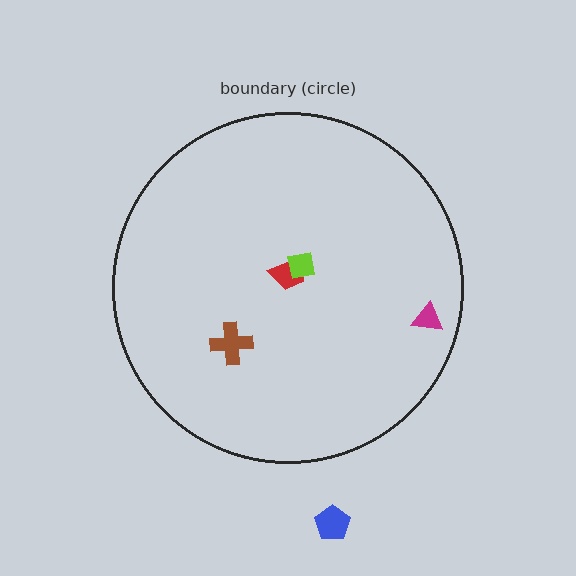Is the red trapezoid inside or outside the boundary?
Inside.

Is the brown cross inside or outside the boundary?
Inside.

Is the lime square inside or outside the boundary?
Inside.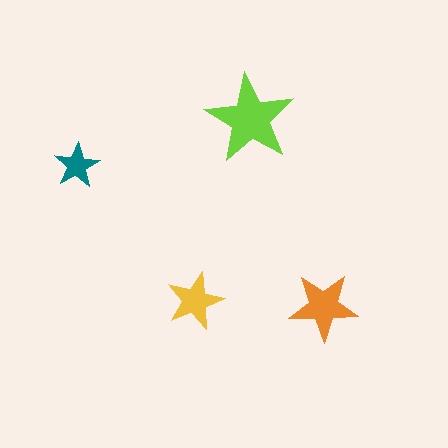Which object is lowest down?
The orange star is bottommost.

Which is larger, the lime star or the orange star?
The lime one.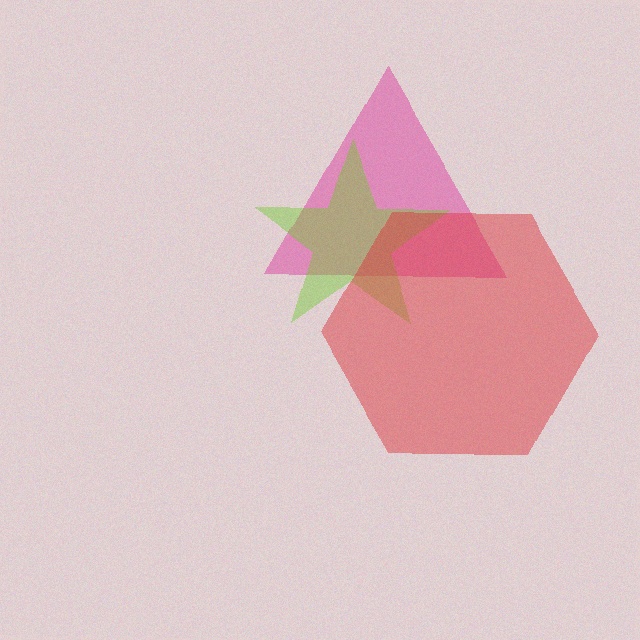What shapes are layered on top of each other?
The layered shapes are: a pink triangle, a lime star, a red hexagon.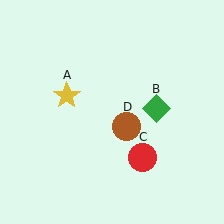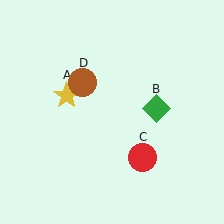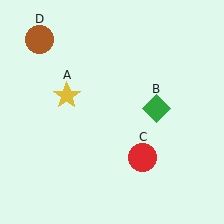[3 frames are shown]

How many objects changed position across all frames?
1 object changed position: brown circle (object D).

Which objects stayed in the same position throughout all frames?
Yellow star (object A) and green diamond (object B) and red circle (object C) remained stationary.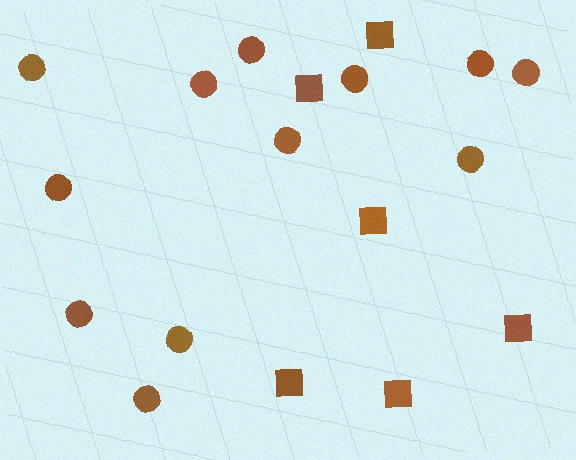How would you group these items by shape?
There are 2 groups: one group of squares (6) and one group of circles (12).